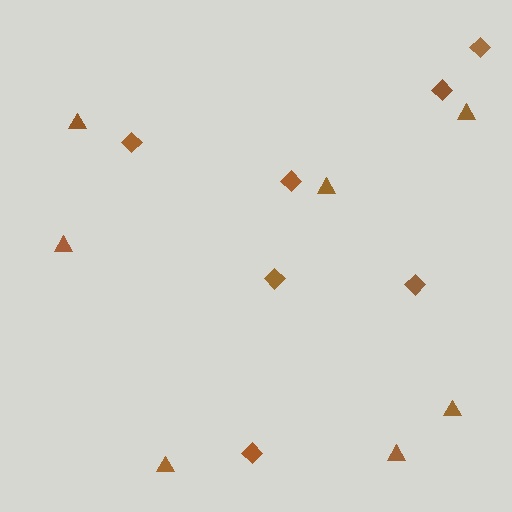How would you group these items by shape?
There are 2 groups: one group of diamonds (7) and one group of triangles (7).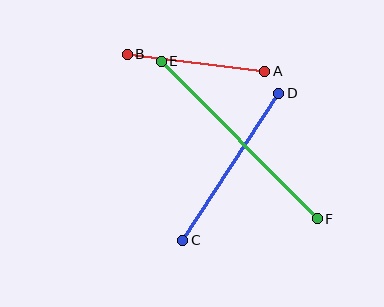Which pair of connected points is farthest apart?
Points E and F are farthest apart.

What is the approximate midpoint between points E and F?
The midpoint is at approximately (239, 140) pixels.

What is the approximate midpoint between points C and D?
The midpoint is at approximately (231, 167) pixels.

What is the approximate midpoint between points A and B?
The midpoint is at approximately (196, 63) pixels.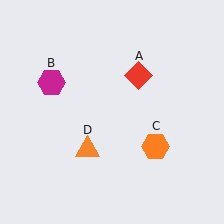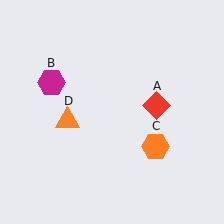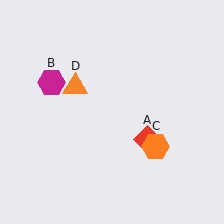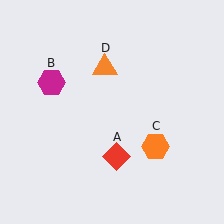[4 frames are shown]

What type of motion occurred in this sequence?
The red diamond (object A), orange triangle (object D) rotated clockwise around the center of the scene.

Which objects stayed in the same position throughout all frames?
Magenta hexagon (object B) and orange hexagon (object C) remained stationary.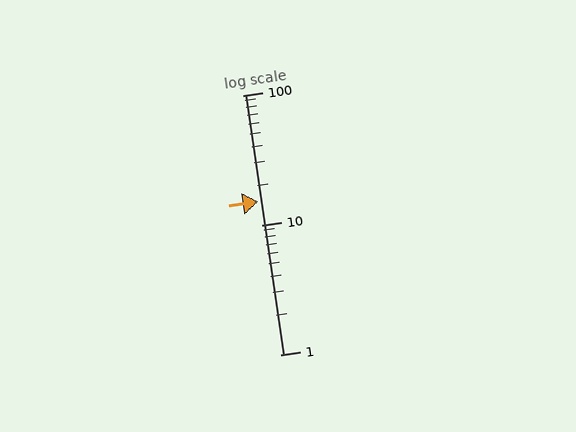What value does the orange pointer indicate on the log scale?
The pointer indicates approximately 15.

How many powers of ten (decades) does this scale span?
The scale spans 2 decades, from 1 to 100.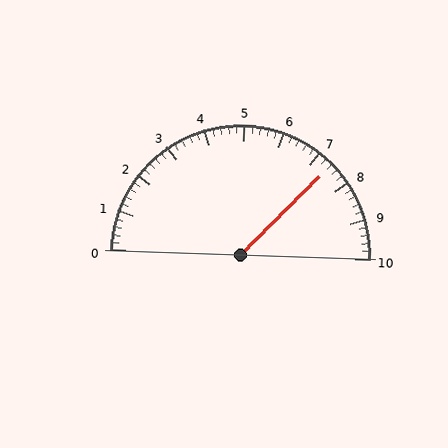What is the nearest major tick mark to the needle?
The nearest major tick mark is 7.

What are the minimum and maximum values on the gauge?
The gauge ranges from 0 to 10.